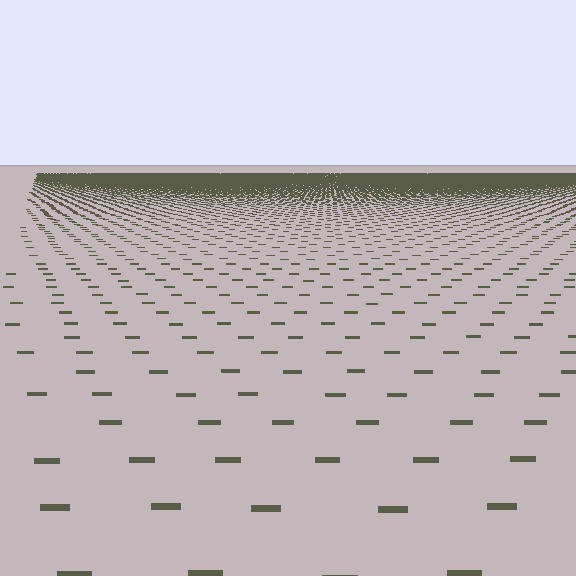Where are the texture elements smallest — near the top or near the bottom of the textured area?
Near the top.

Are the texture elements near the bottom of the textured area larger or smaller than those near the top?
Larger. Near the bottom, elements are closer to the viewer and appear at a bigger on-screen size.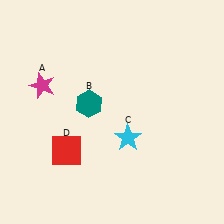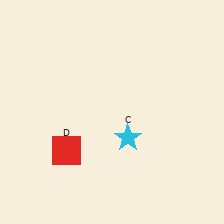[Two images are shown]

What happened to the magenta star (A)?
The magenta star (A) was removed in Image 2. It was in the top-left area of Image 1.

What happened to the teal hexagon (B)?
The teal hexagon (B) was removed in Image 2. It was in the top-left area of Image 1.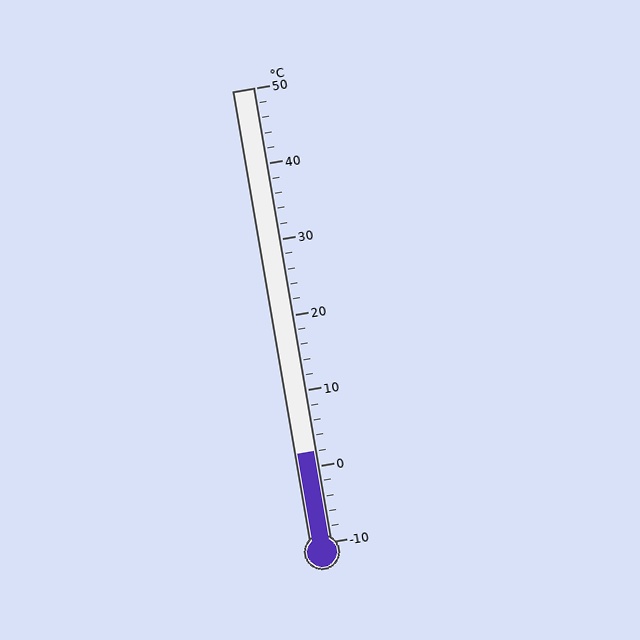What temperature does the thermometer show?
The thermometer shows approximately 2°C.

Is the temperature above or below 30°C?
The temperature is below 30°C.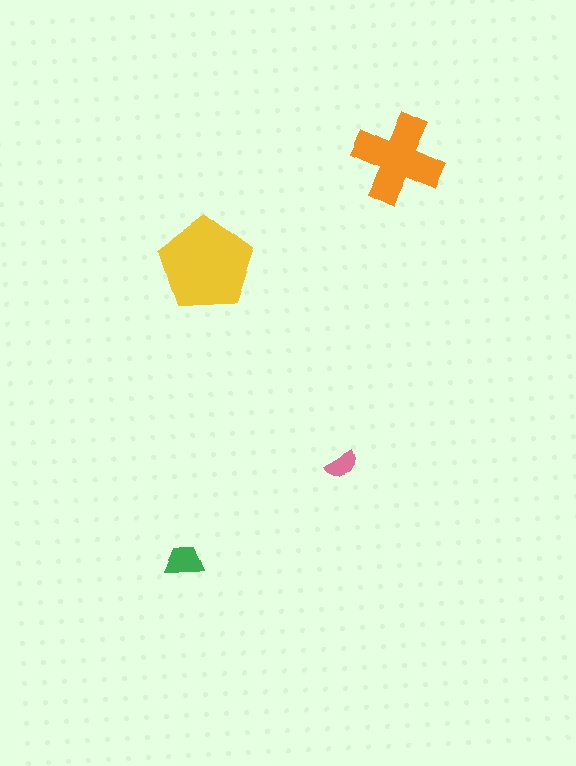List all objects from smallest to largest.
The pink semicircle, the green trapezoid, the orange cross, the yellow pentagon.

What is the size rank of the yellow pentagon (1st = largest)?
1st.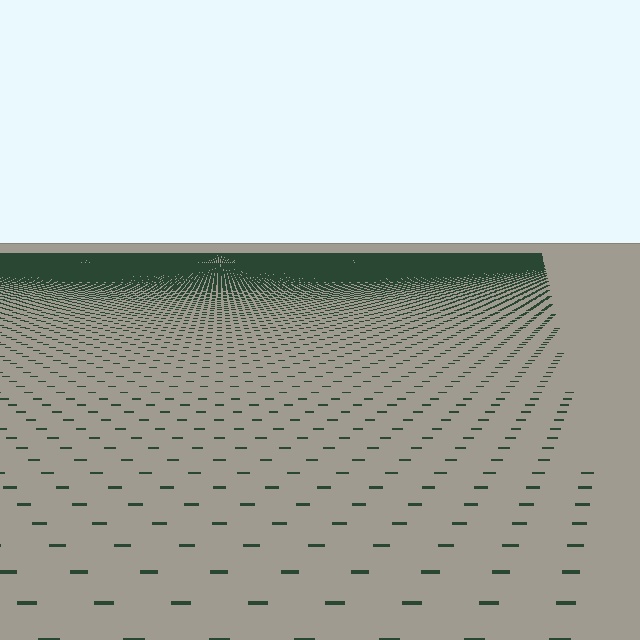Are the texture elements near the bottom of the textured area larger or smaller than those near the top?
Larger. Near the bottom, elements are closer to the viewer and appear at a bigger on-screen size.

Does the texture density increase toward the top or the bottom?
Density increases toward the top.